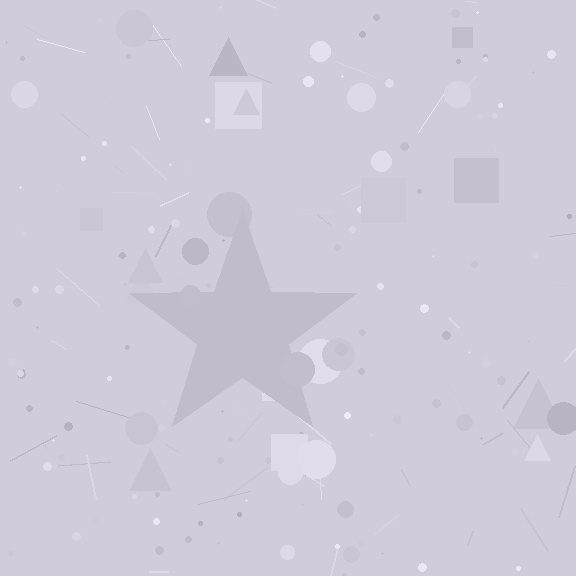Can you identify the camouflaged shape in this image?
The camouflaged shape is a star.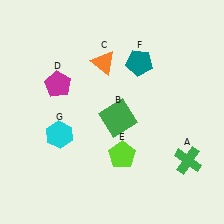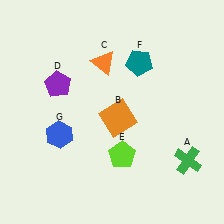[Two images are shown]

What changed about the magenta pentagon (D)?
In Image 1, D is magenta. In Image 2, it changed to purple.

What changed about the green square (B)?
In Image 1, B is green. In Image 2, it changed to orange.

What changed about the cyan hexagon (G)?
In Image 1, G is cyan. In Image 2, it changed to blue.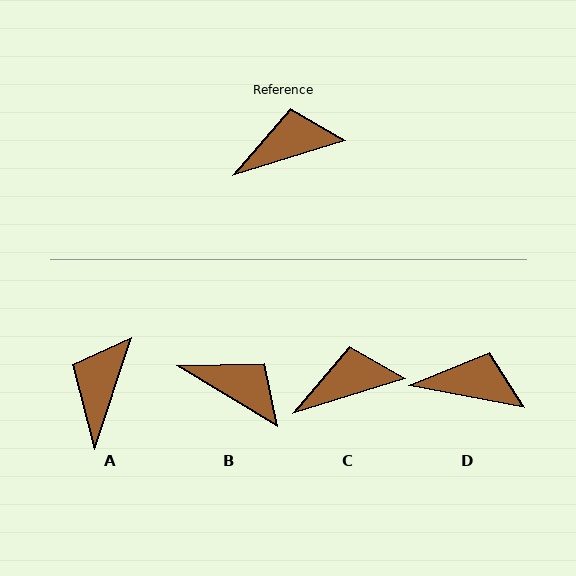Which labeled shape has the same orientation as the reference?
C.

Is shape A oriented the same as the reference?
No, it is off by about 55 degrees.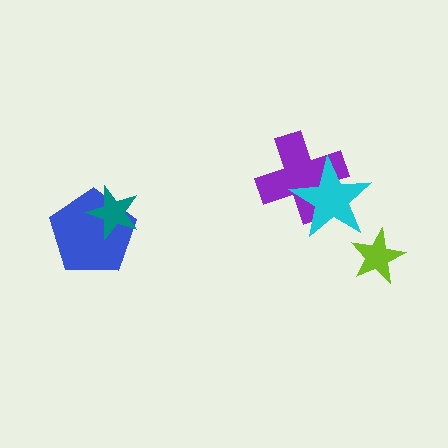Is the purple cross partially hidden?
Yes, it is partially covered by another shape.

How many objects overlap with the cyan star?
1 object overlaps with the cyan star.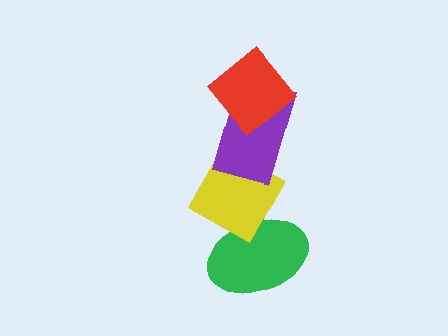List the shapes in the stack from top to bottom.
From top to bottom: the red diamond, the purple rectangle, the yellow diamond, the green ellipse.